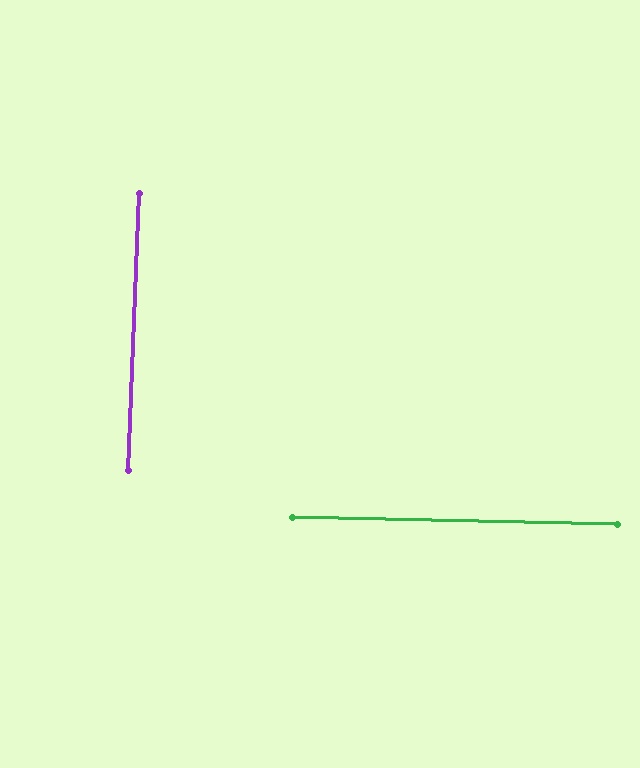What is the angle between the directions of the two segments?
Approximately 89 degrees.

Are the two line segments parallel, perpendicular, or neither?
Perpendicular — they meet at approximately 89°.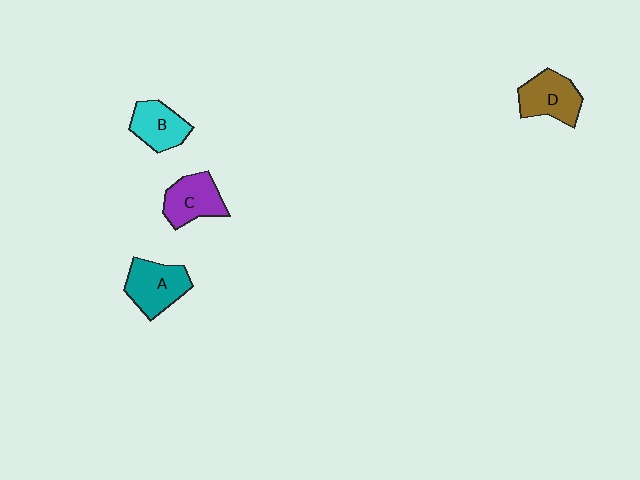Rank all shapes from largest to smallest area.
From largest to smallest: A (teal), D (brown), C (purple), B (cyan).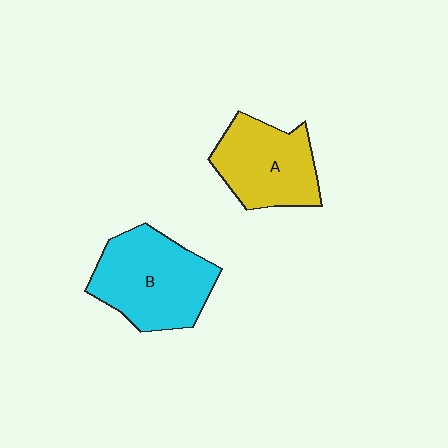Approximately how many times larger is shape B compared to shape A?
Approximately 1.2 times.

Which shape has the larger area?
Shape B (cyan).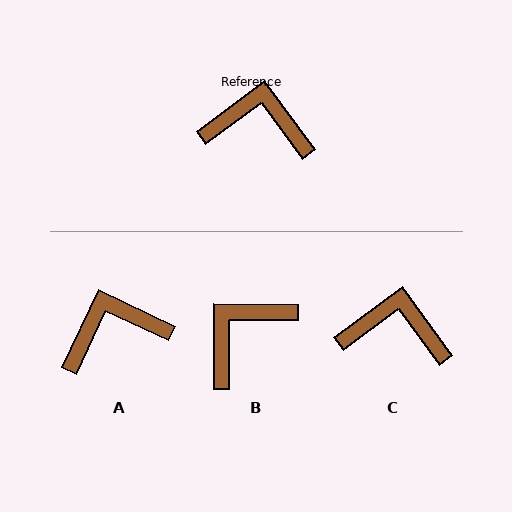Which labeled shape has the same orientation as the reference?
C.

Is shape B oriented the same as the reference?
No, it is off by about 53 degrees.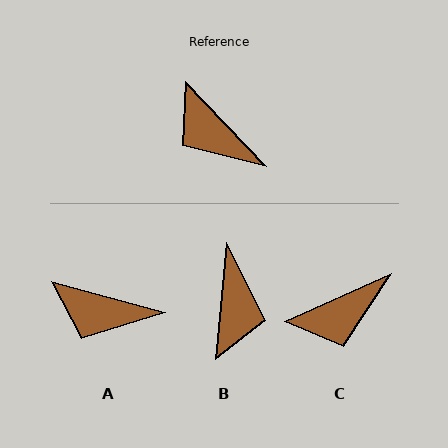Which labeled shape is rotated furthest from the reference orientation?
B, about 131 degrees away.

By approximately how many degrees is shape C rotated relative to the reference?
Approximately 70 degrees counter-clockwise.